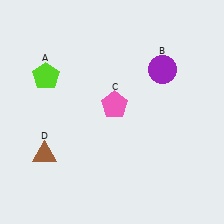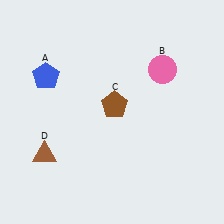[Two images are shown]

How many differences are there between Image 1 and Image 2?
There are 3 differences between the two images.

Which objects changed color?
A changed from lime to blue. B changed from purple to pink. C changed from pink to brown.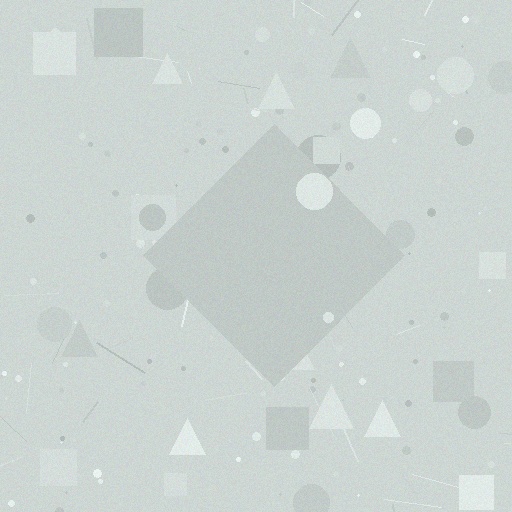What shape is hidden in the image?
A diamond is hidden in the image.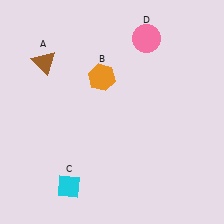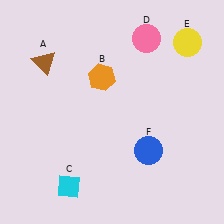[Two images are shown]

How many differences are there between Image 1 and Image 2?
There are 2 differences between the two images.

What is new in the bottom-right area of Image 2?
A blue circle (F) was added in the bottom-right area of Image 2.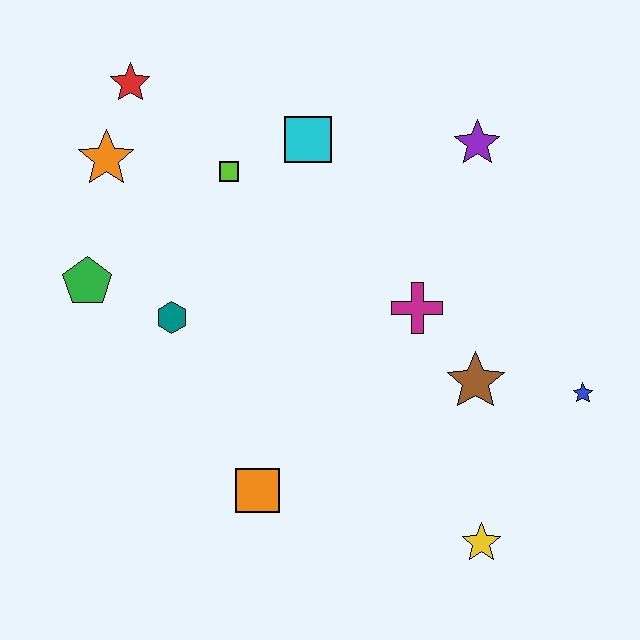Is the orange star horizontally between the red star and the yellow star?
No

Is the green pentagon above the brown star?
Yes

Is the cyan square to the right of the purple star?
No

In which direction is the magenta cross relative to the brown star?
The magenta cross is above the brown star.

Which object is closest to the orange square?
The teal hexagon is closest to the orange square.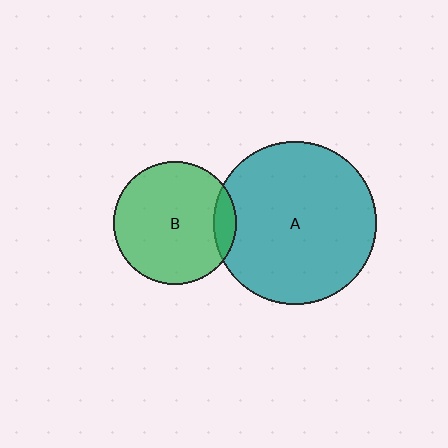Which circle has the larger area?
Circle A (teal).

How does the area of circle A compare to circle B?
Approximately 1.8 times.